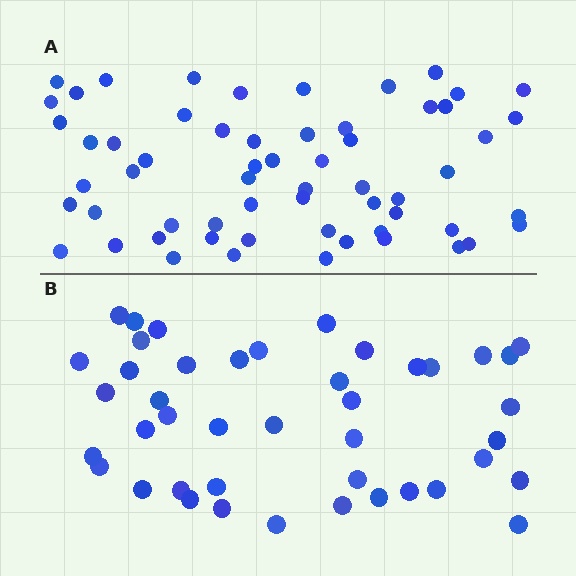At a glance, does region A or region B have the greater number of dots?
Region A (the top region) has more dots.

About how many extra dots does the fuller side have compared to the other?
Region A has approximately 15 more dots than region B.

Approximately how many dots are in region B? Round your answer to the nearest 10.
About 40 dots. (The exact count is 43, which rounds to 40.)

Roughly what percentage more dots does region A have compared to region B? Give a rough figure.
About 40% more.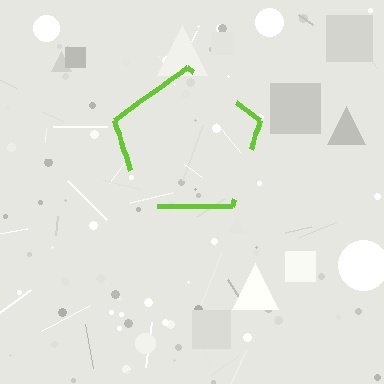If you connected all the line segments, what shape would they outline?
They would outline a pentagon.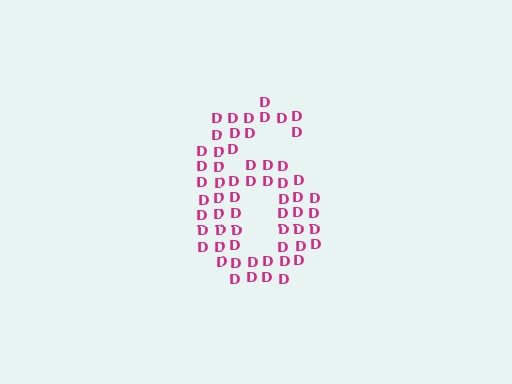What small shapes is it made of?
It is made of small letter D's.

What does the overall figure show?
The overall figure shows the digit 6.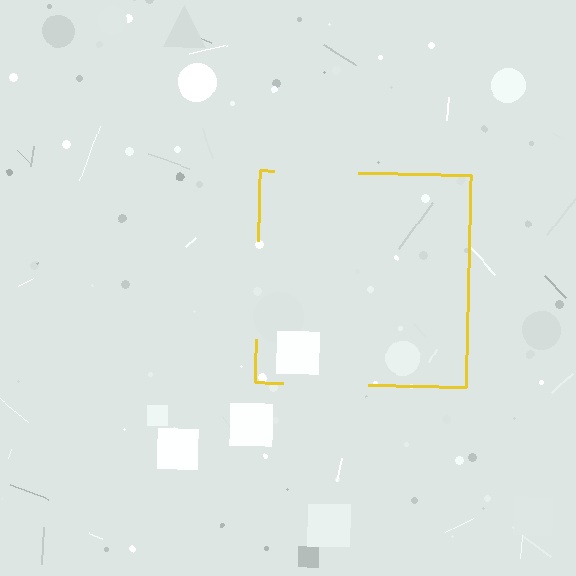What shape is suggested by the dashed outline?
The dashed outline suggests a square.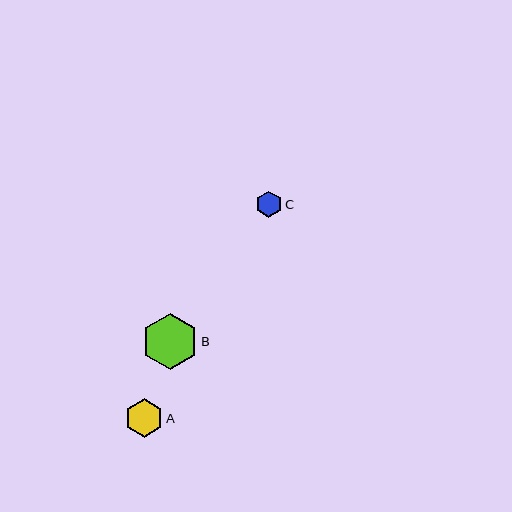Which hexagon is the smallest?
Hexagon C is the smallest with a size of approximately 26 pixels.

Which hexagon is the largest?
Hexagon B is the largest with a size of approximately 56 pixels.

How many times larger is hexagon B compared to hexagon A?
Hexagon B is approximately 1.4 times the size of hexagon A.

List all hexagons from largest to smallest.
From largest to smallest: B, A, C.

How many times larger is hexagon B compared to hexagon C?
Hexagon B is approximately 2.1 times the size of hexagon C.